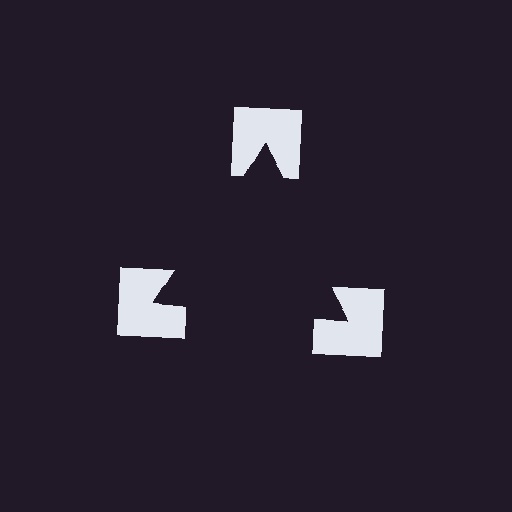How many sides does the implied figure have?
3 sides.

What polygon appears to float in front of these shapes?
An illusory triangle — its edges are inferred from the aligned wedge cuts in the notched squares, not physically drawn.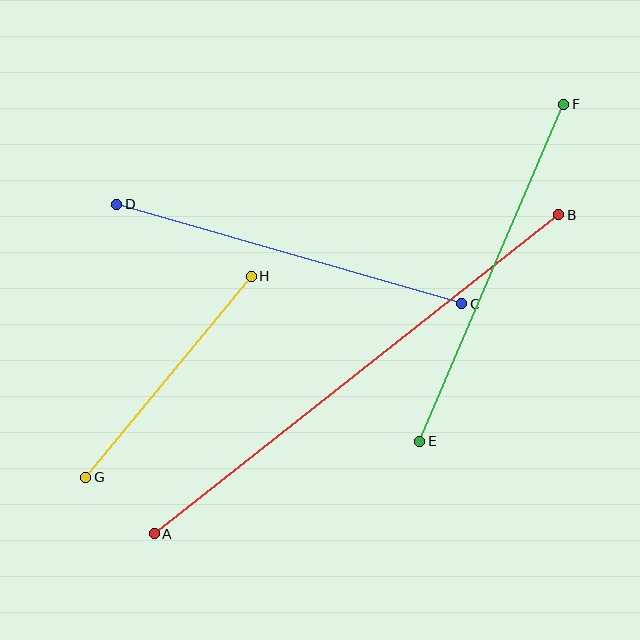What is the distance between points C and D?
The distance is approximately 359 pixels.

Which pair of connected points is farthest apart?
Points A and B are farthest apart.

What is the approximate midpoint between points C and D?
The midpoint is at approximately (289, 254) pixels.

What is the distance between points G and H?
The distance is approximately 260 pixels.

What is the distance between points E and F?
The distance is approximately 367 pixels.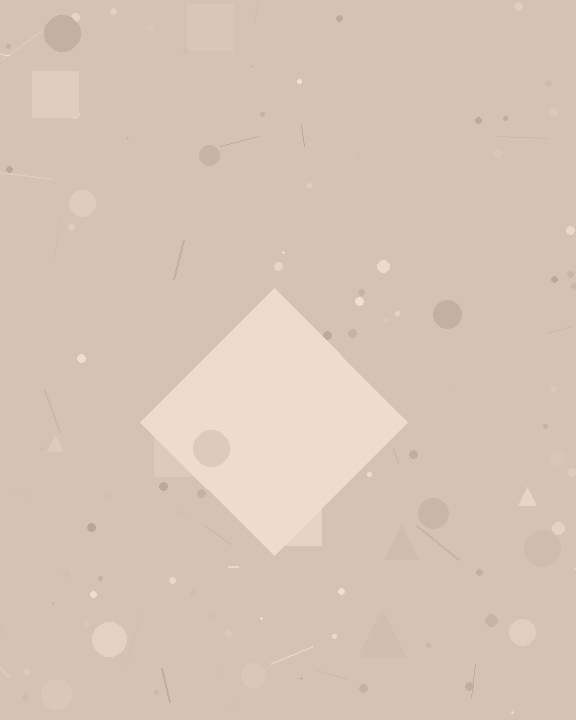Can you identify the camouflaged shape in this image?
The camouflaged shape is a diamond.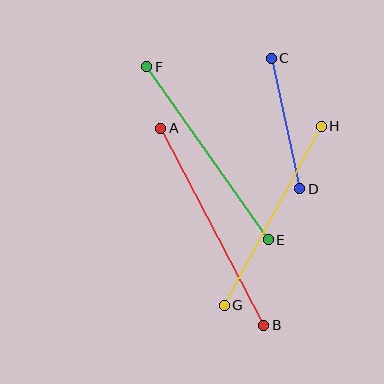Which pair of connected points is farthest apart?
Points A and B are farthest apart.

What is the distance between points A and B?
The distance is approximately 222 pixels.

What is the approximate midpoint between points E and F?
The midpoint is at approximately (207, 153) pixels.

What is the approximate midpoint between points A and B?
The midpoint is at approximately (212, 227) pixels.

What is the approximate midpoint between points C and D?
The midpoint is at approximately (285, 124) pixels.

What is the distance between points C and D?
The distance is approximately 133 pixels.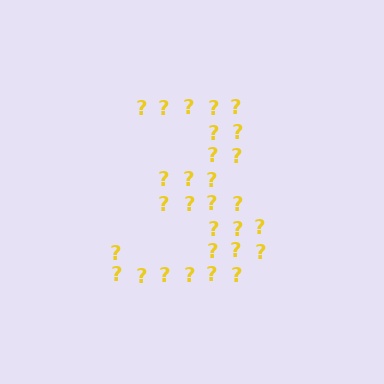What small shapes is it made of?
It is made of small question marks.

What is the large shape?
The large shape is the digit 3.